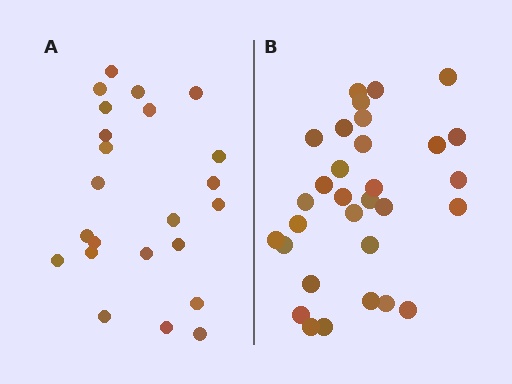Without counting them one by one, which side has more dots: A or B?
Region B (the right region) has more dots.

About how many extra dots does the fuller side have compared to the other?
Region B has roughly 8 or so more dots than region A.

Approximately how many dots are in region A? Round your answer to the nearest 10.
About 20 dots. (The exact count is 23, which rounds to 20.)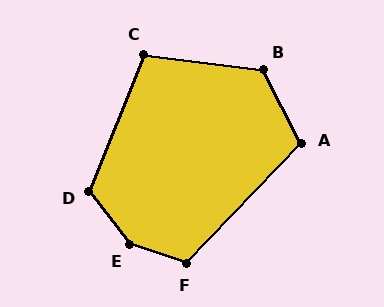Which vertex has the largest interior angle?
E, at approximately 147 degrees.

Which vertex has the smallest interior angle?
C, at approximately 105 degrees.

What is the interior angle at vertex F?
Approximately 115 degrees (obtuse).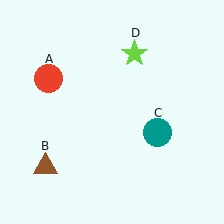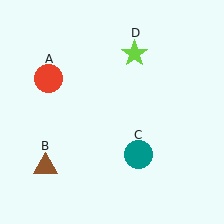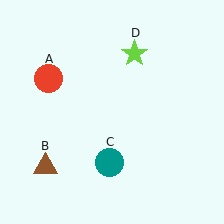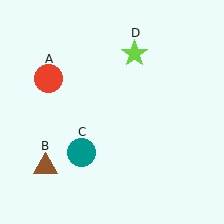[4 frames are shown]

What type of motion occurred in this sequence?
The teal circle (object C) rotated clockwise around the center of the scene.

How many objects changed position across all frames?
1 object changed position: teal circle (object C).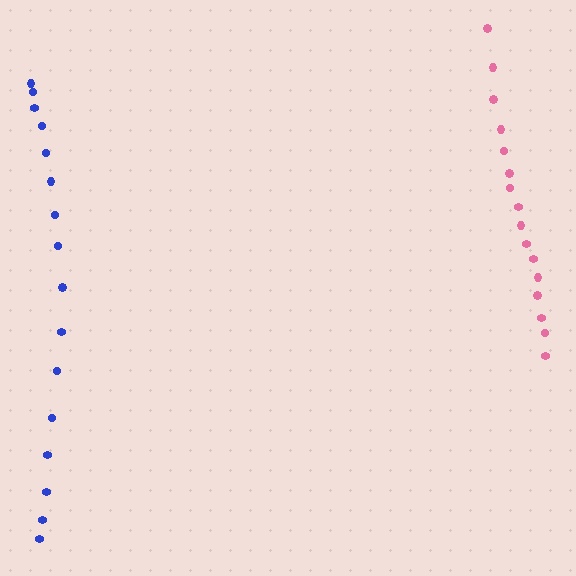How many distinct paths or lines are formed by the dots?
There are 2 distinct paths.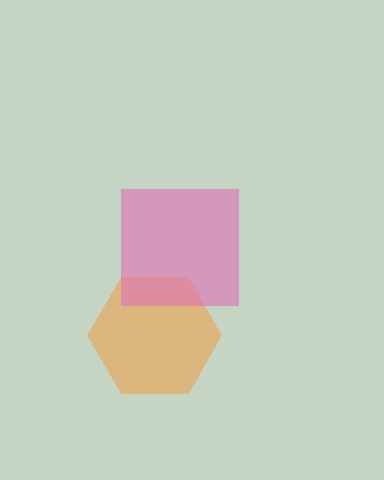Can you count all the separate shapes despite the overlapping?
Yes, there are 2 separate shapes.